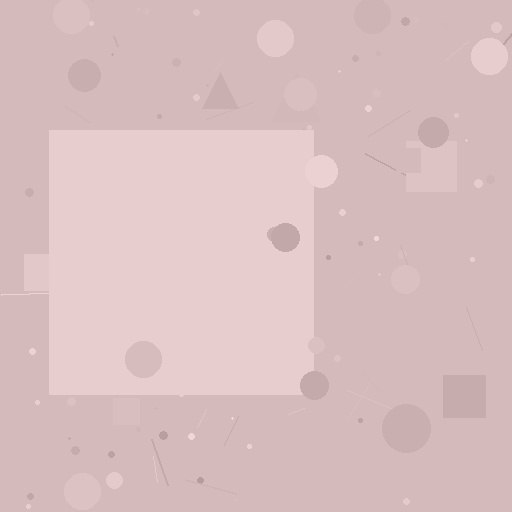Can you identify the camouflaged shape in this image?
The camouflaged shape is a square.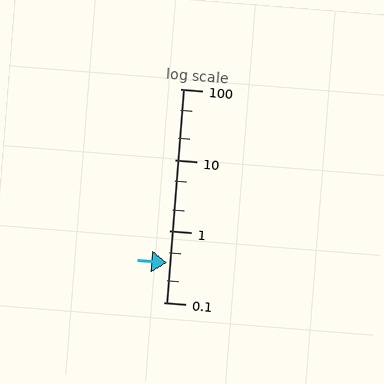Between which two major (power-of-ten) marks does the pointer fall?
The pointer is between 0.1 and 1.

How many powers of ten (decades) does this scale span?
The scale spans 3 decades, from 0.1 to 100.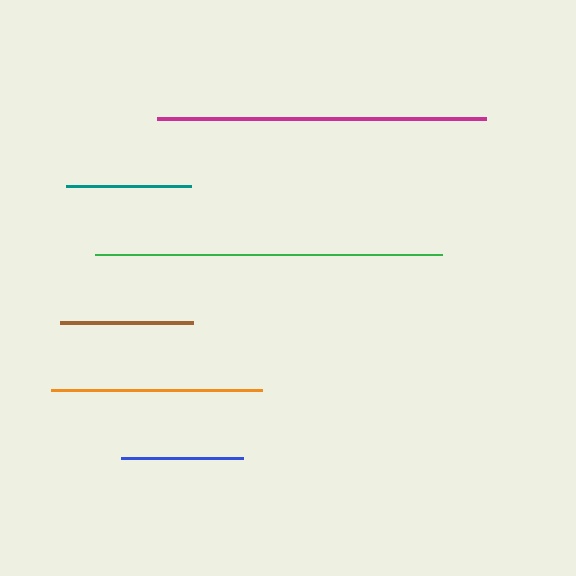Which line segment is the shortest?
The blue line is the shortest at approximately 122 pixels.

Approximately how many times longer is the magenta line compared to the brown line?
The magenta line is approximately 2.5 times the length of the brown line.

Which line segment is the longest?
The green line is the longest at approximately 347 pixels.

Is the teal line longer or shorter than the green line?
The green line is longer than the teal line.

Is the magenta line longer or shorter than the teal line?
The magenta line is longer than the teal line.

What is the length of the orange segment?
The orange segment is approximately 210 pixels long.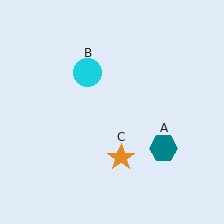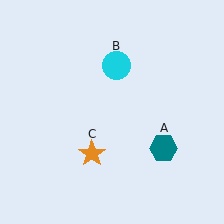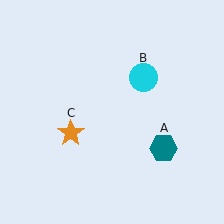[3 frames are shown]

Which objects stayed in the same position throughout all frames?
Teal hexagon (object A) remained stationary.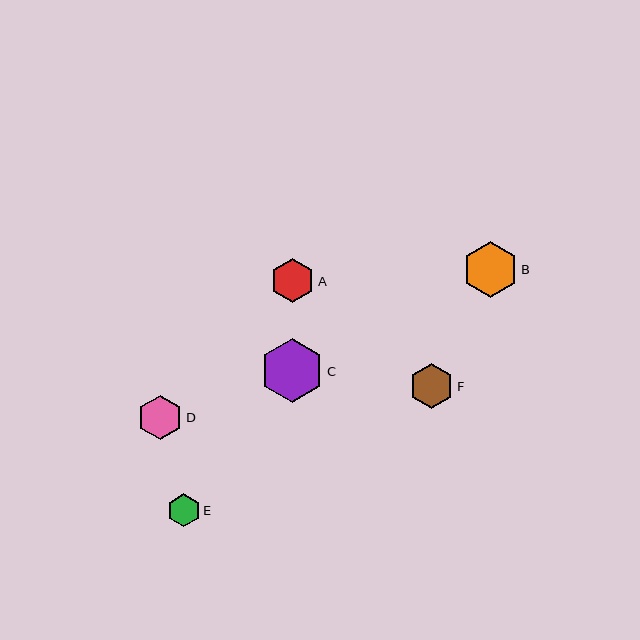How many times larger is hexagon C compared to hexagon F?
Hexagon C is approximately 1.4 times the size of hexagon F.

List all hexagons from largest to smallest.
From largest to smallest: C, B, F, D, A, E.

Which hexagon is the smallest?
Hexagon E is the smallest with a size of approximately 33 pixels.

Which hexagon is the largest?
Hexagon C is the largest with a size of approximately 64 pixels.